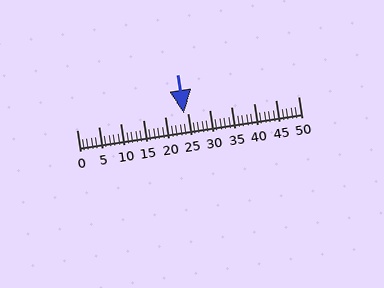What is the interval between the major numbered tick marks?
The major tick marks are spaced 5 units apart.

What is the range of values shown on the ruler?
The ruler shows values from 0 to 50.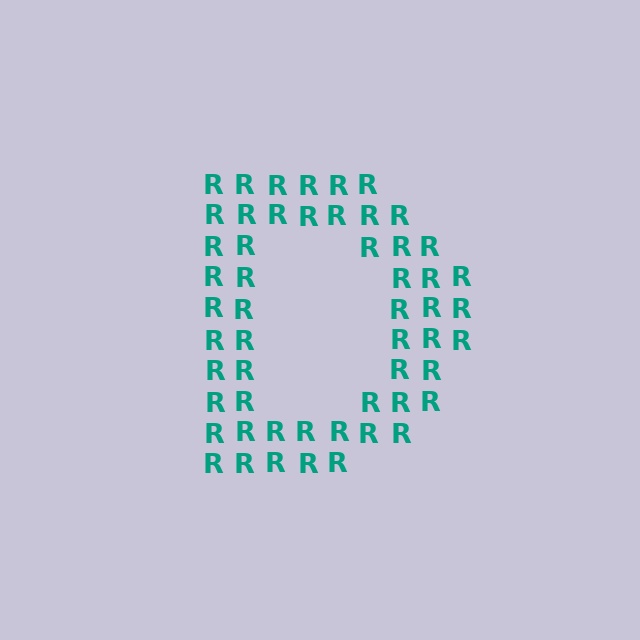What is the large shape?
The large shape is the letter D.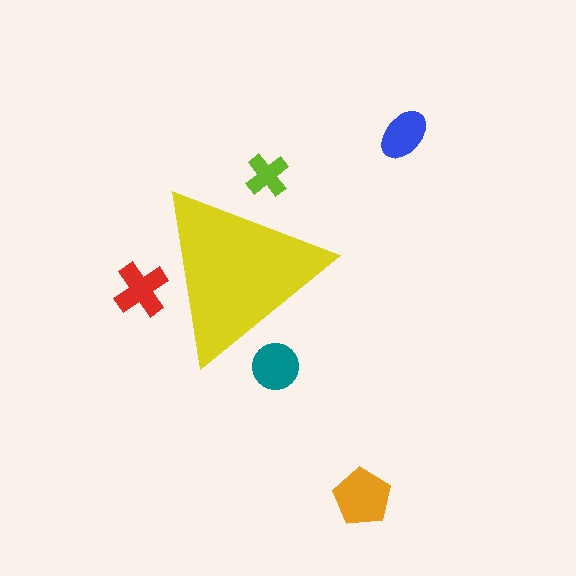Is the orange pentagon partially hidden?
No, the orange pentagon is fully visible.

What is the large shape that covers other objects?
A yellow triangle.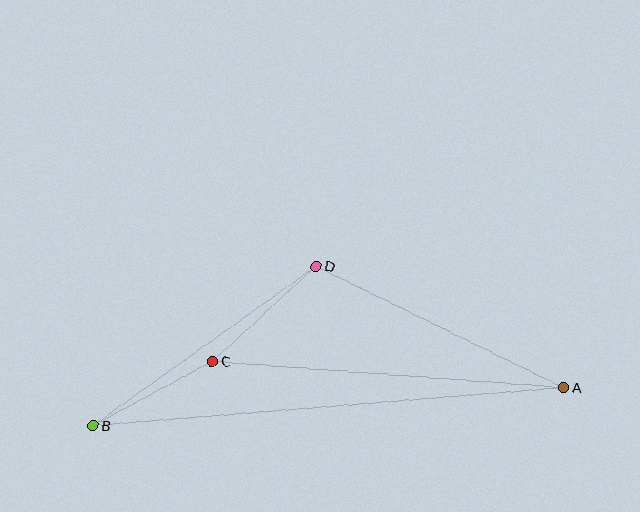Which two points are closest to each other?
Points B and C are closest to each other.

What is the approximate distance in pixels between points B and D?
The distance between B and D is approximately 274 pixels.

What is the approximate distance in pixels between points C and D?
The distance between C and D is approximately 141 pixels.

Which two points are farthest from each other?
Points A and B are farthest from each other.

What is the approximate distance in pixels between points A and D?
The distance between A and D is approximately 275 pixels.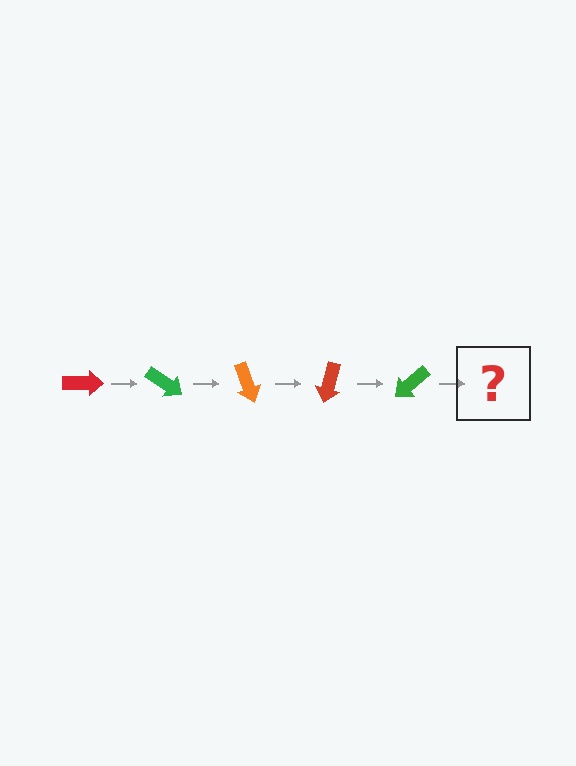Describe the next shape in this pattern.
It should be an orange arrow, rotated 175 degrees from the start.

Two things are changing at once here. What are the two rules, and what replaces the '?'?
The two rules are that it rotates 35 degrees each step and the color cycles through red, green, and orange. The '?' should be an orange arrow, rotated 175 degrees from the start.